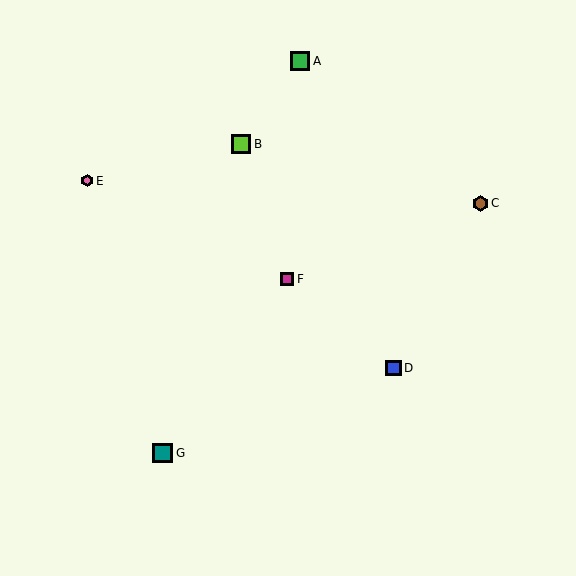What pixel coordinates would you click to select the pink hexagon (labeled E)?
Click at (87, 181) to select the pink hexagon E.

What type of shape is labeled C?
Shape C is a brown hexagon.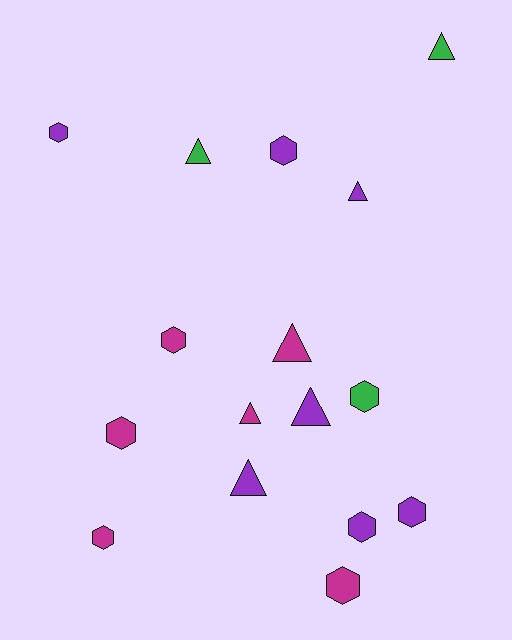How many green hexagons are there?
There is 1 green hexagon.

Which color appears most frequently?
Purple, with 7 objects.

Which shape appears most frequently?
Hexagon, with 9 objects.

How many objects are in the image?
There are 16 objects.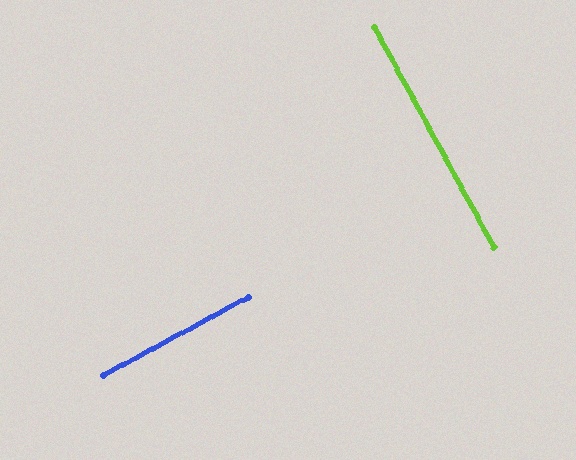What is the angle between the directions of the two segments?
Approximately 90 degrees.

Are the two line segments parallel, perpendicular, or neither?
Perpendicular — they meet at approximately 90°.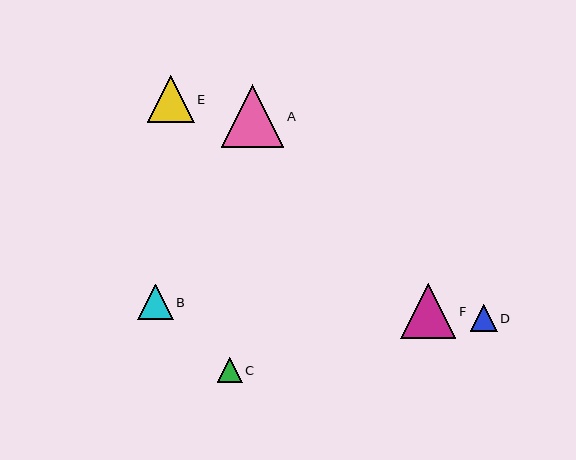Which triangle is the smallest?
Triangle C is the smallest with a size of approximately 25 pixels.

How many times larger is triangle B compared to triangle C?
Triangle B is approximately 1.4 times the size of triangle C.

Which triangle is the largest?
Triangle A is the largest with a size of approximately 62 pixels.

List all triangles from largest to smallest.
From largest to smallest: A, F, E, B, D, C.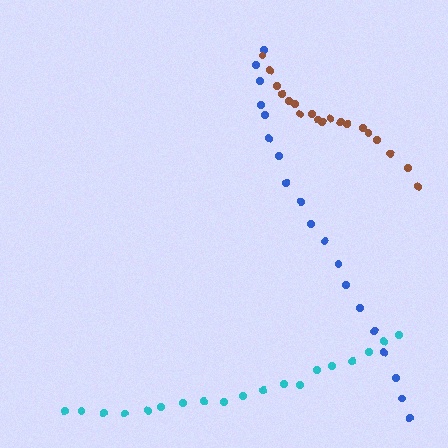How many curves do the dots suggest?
There are 3 distinct paths.